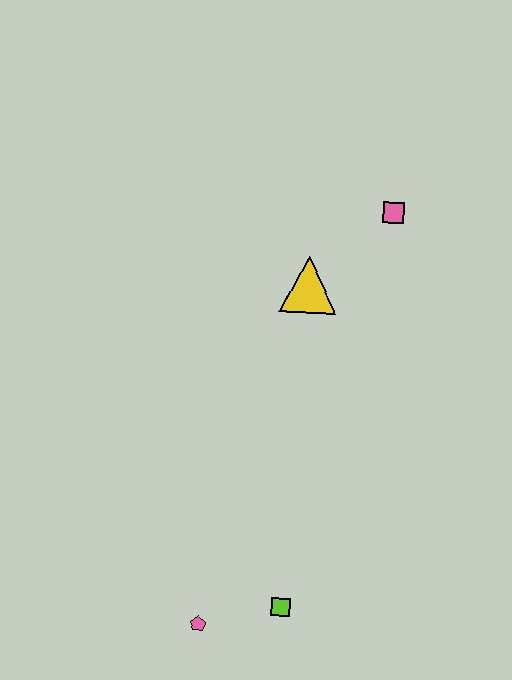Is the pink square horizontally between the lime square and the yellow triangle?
No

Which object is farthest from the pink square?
The pink pentagon is farthest from the pink square.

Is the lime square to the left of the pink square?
Yes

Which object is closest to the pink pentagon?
The lime square is closest to the pink pentagon.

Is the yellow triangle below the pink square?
Yes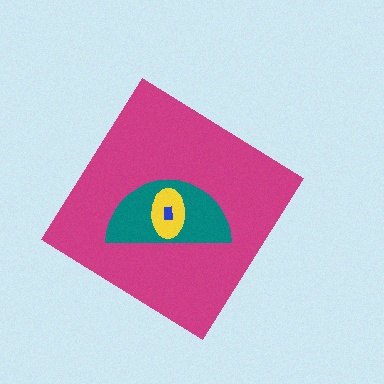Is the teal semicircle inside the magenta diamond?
Yes.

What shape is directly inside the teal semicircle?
The yellow ellipse.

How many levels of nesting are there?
4.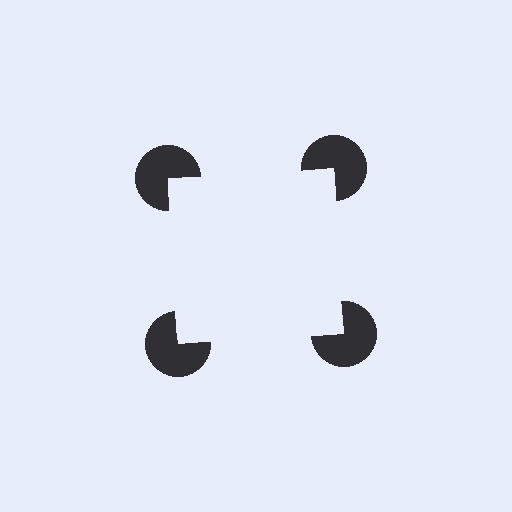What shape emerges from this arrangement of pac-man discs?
An illusory square — its edges are inferred from the aligned wedge cuts in the pac-man discs, not physically drawn.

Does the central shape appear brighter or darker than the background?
It typically appears slightly brighter than the background, even though no actual brightness change is drawn.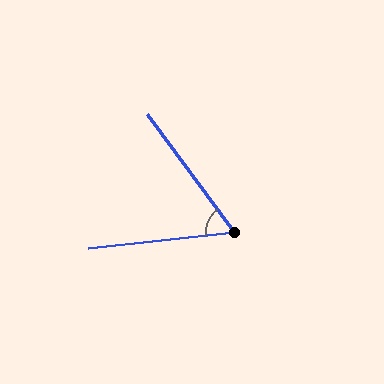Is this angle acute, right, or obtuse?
It is acute.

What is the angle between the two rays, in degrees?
Approximately 60 degrees.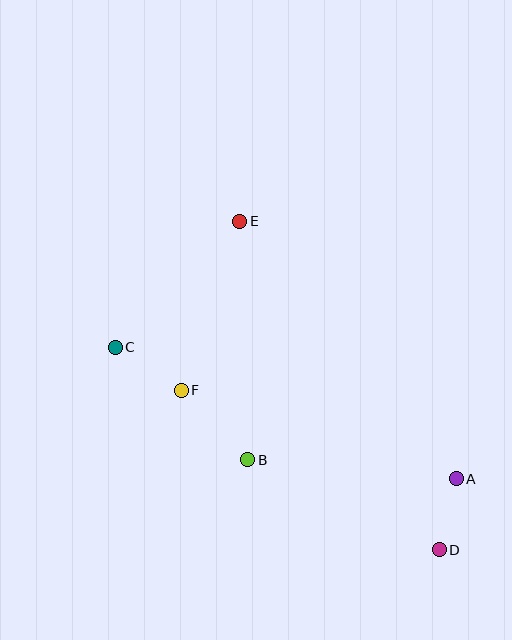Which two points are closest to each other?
Points A and D are closest to each other.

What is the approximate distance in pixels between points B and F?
The distance between B and F is approximately 96 pixels.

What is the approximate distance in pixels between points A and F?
The distance between A and F is approximately 289 pixels.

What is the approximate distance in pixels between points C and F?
The distance between C and F is approximately 79 pixels.